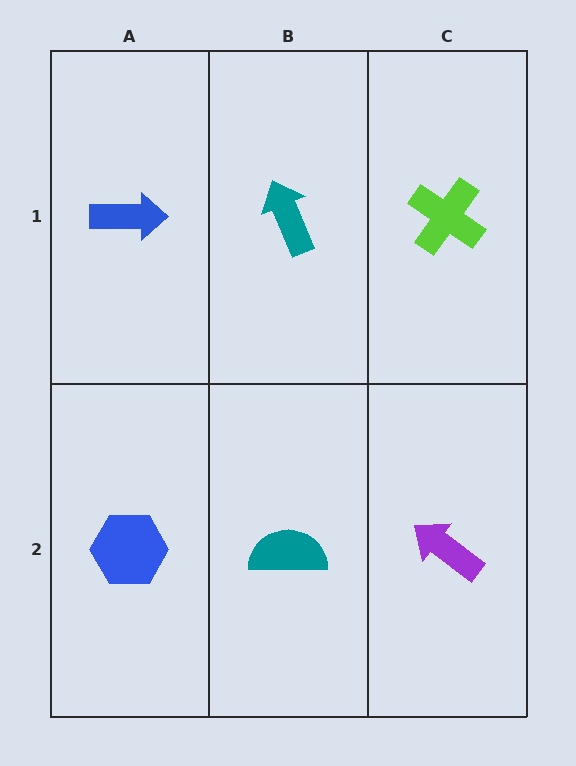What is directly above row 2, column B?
A teal arrow.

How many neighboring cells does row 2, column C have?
2.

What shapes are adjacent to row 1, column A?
A blue hexagon (row 2, column A), a teal arrow (row 1, column B).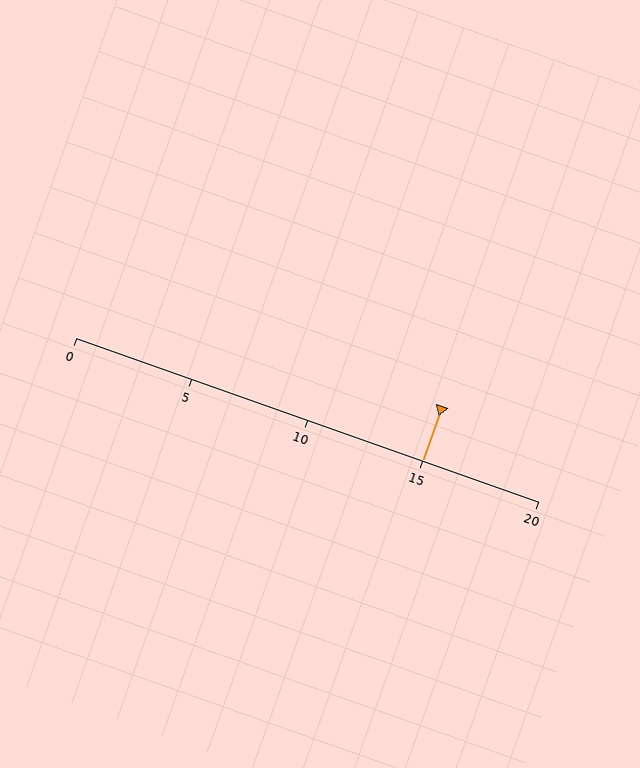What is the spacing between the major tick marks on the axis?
The major ticks are spaced 5 apart.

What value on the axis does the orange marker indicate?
The marker indicates approximately 15.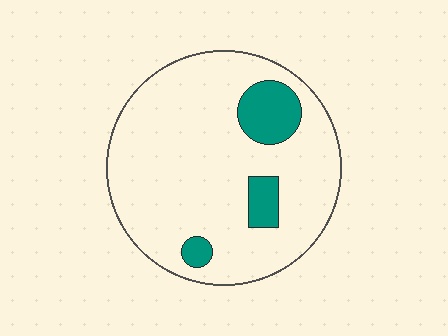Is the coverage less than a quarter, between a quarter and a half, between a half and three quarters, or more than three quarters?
Less than a quarter.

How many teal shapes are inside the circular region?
3.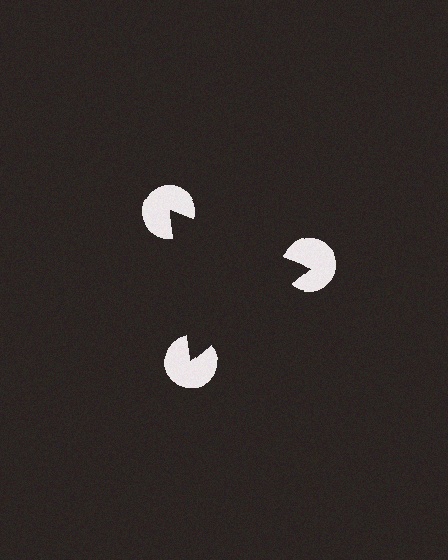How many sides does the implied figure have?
3 sides.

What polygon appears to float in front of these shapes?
An illusory triangle — its edges are inferred from the aligned wedge cuts in the pac-man discs, not physically drawn.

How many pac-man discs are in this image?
There are 3 — one at each vertex of the illusory triangle.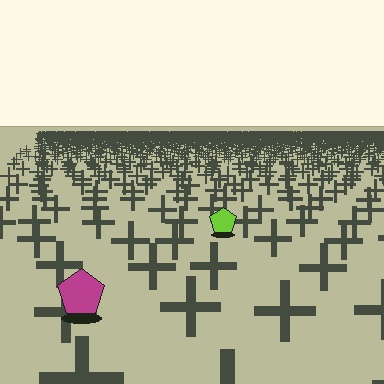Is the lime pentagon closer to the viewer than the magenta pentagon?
No. The magenta pentagon is closer — you can tell from the texture gradient: the ground texture is coarser near it.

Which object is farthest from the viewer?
The lime pentagon is farthest from the viewer. It appears smaller and the ground texture around it is denser.